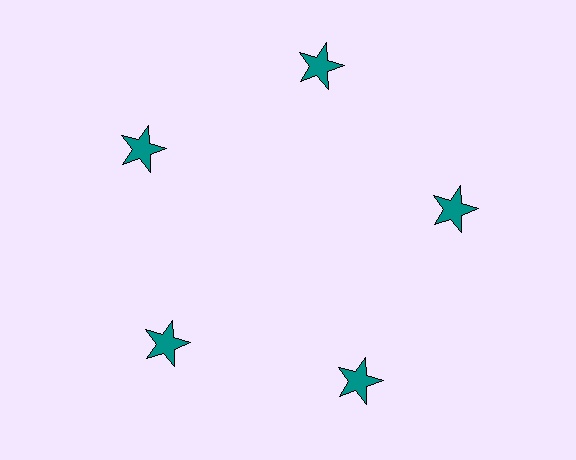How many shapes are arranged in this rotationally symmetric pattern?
There are 5 shapes, arranged in 5 groups of 1.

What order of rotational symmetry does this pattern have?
This pattern has 5-fold rotational symmetry.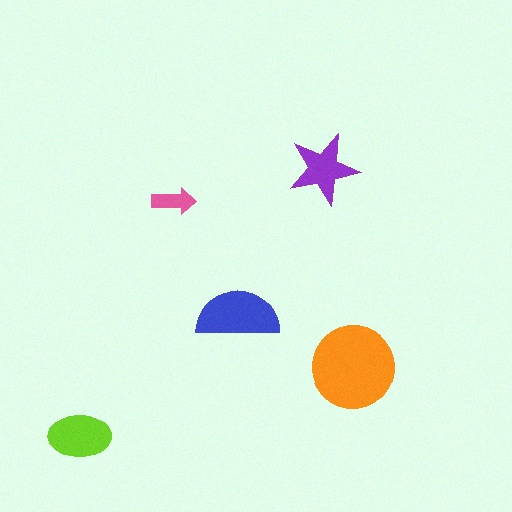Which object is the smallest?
The pink arrow.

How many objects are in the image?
There are 5 objects in the image.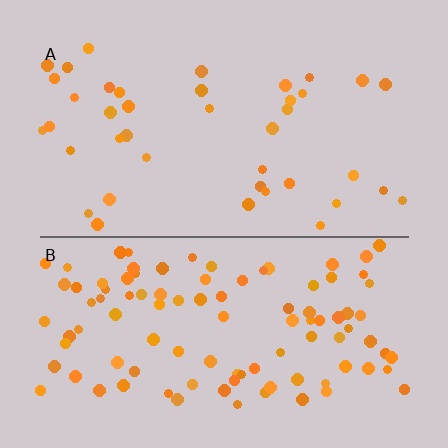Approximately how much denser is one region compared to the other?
Approximately 2.5× — region B over region A.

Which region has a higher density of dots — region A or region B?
B (the bottom).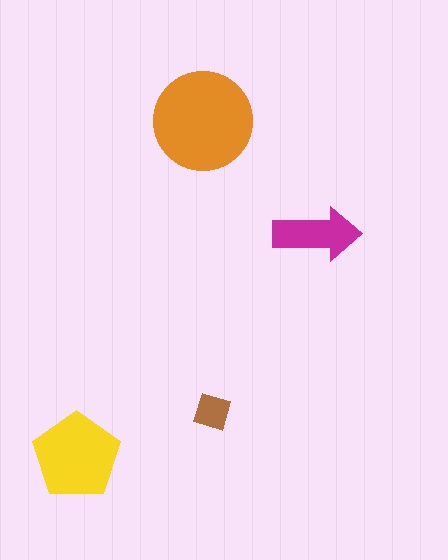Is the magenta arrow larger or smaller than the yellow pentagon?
Smaller.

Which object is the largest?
The orange circle.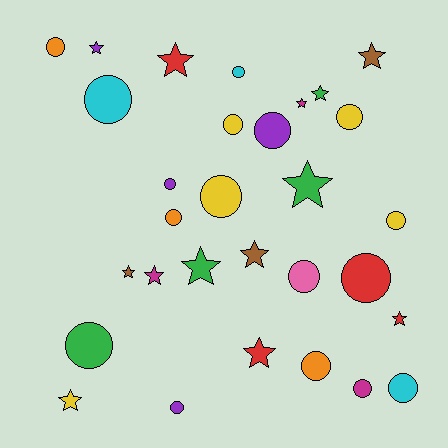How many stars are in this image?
There are 13 stars.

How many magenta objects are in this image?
There are 3 magenta objects.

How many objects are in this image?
There are 30 objects.